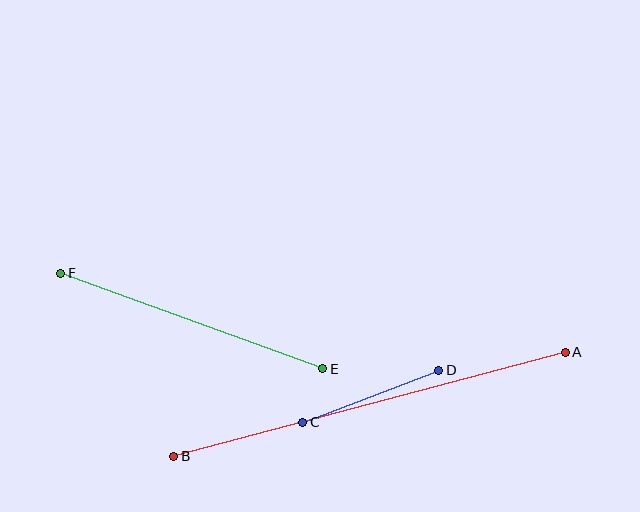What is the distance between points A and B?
The distance is approximately 405 pixels.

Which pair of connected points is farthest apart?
Points A and B are farthest apart.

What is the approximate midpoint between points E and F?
The midpoint is at approximately (192, 321) pixels.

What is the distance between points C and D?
The distance is approximately 146 pixels.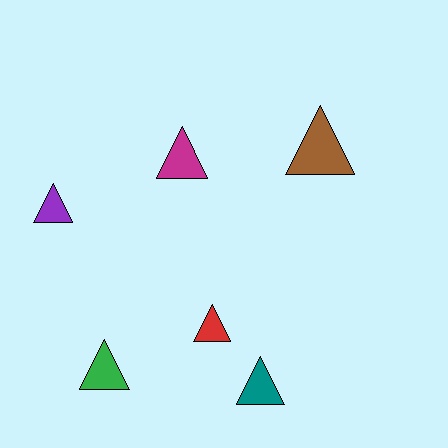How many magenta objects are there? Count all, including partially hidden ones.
There is 1 magenta object.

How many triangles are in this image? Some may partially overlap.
There are 6 triangles.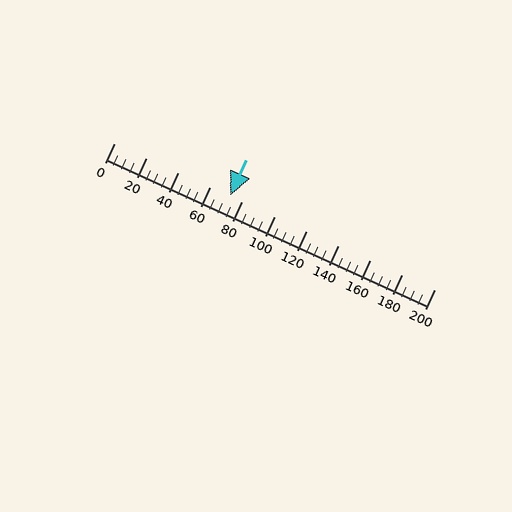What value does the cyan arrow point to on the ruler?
The cyan arrow points to approximately 72.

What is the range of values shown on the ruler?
The ruler shows values from 0 to 200.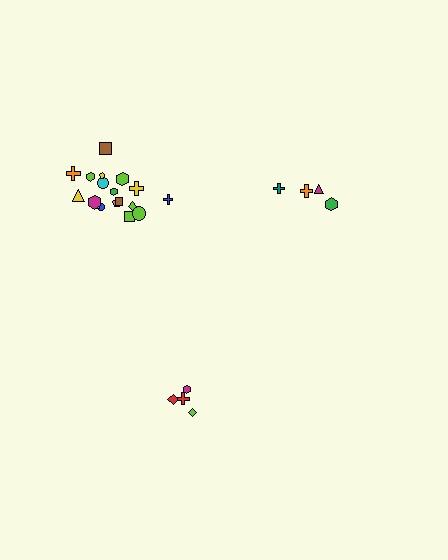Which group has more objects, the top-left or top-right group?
The top-left group.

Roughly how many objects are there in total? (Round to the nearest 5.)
Roughly 25 objects in total.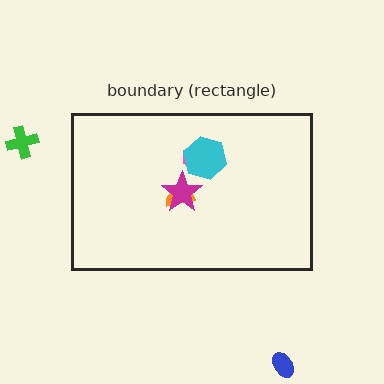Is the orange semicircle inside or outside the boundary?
Inside.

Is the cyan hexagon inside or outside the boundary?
Inside.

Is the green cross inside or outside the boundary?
Outside.